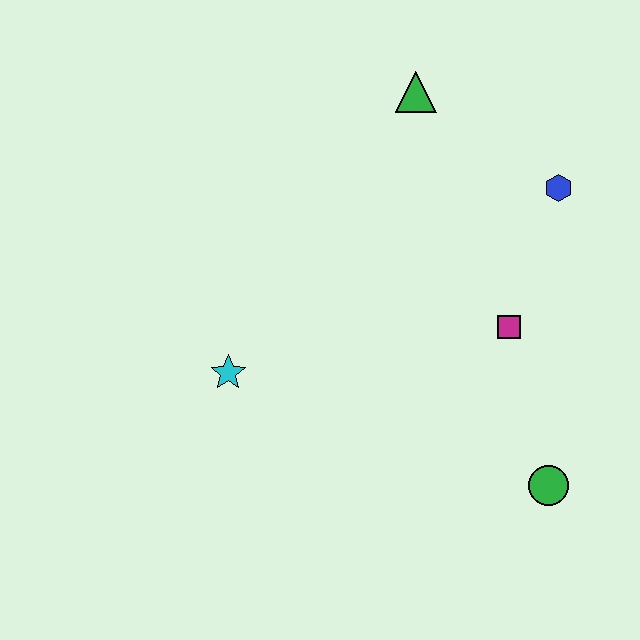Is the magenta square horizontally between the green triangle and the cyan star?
No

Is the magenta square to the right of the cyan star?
Yes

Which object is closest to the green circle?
The magenta square is closest to the green circle.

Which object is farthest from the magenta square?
The cyan star is farthest from the magenta square.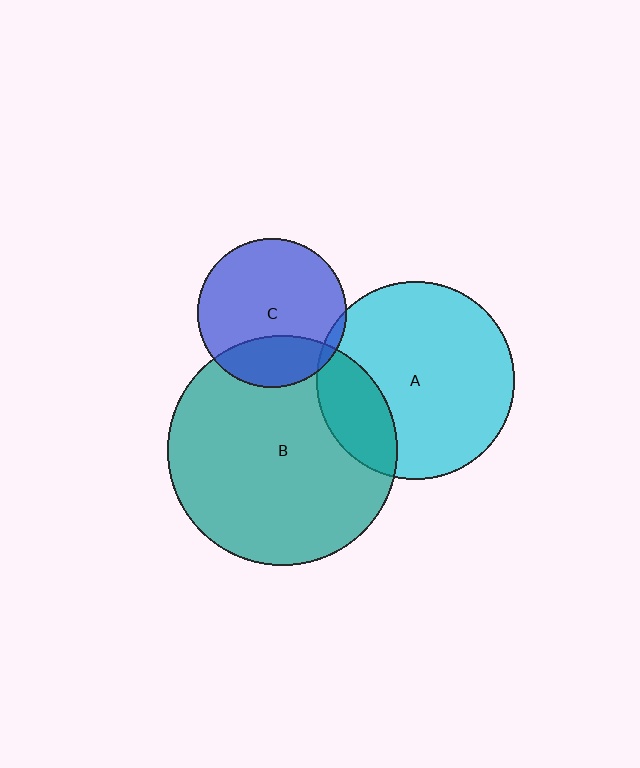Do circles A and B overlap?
Yes.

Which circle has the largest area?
Circle B (teal).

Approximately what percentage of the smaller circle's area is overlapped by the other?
Approximately 20%.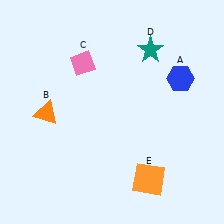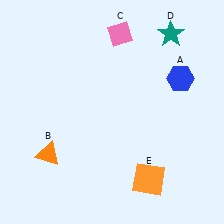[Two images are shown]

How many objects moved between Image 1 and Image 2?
3 objects moved between the two images.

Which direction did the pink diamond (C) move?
The pink diamond (C) moved right.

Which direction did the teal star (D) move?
The teal star (D) moved right.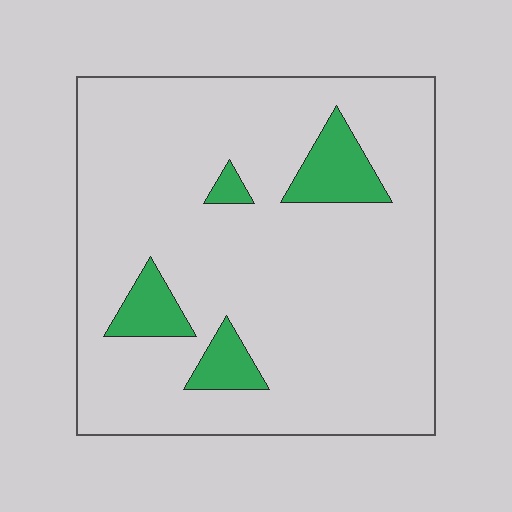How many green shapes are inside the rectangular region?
4.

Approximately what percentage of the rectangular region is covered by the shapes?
Approximately 10%.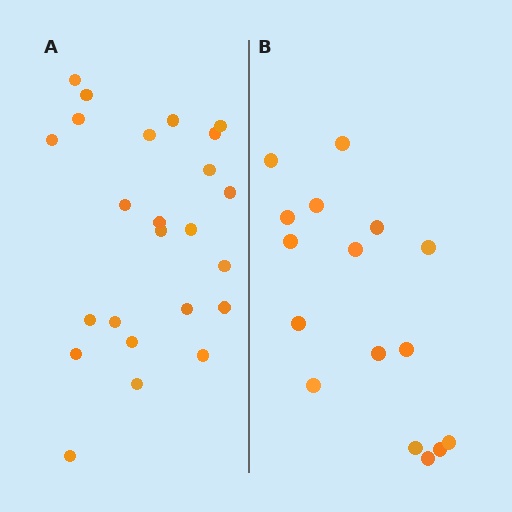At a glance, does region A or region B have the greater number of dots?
Region A (the left region) has more dots.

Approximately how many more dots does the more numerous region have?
Region A has roughly 8 or so more dots than region B.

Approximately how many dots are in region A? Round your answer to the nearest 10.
About 20 dots. (The exact count is 24, which rounds to 20.)